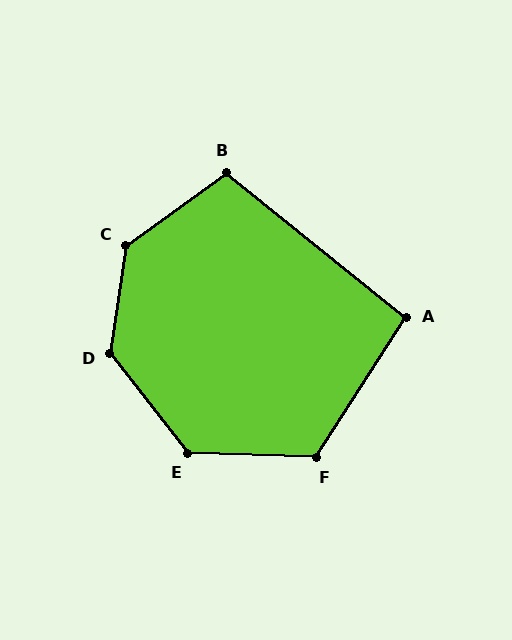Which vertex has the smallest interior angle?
A, at approximately 96 degrees.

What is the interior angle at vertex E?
Approximately 130 degrees (obtuse).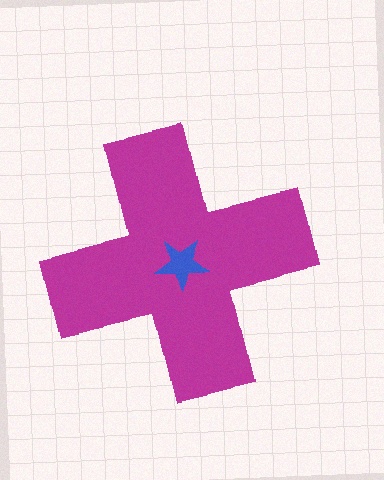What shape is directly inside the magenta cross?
The blue star.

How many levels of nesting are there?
2.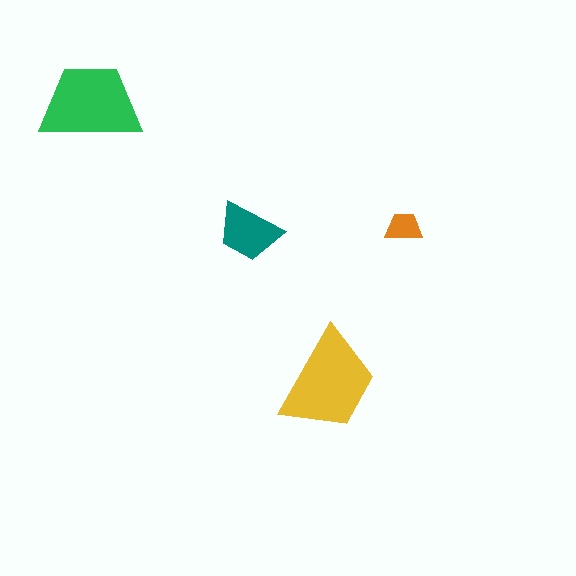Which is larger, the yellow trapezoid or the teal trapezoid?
The yellow one.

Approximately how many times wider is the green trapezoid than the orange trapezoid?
About 2.5 times wider.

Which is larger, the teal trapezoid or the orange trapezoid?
The teal one.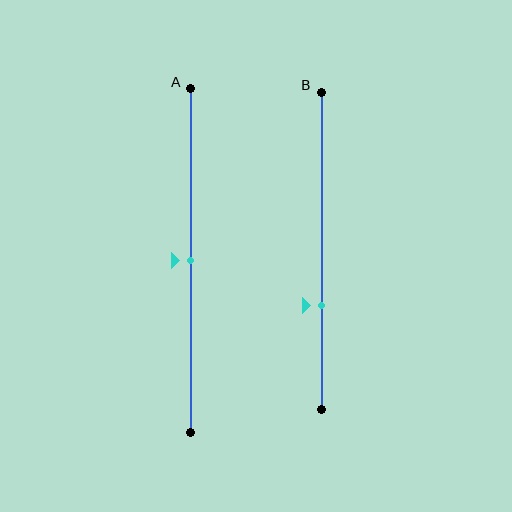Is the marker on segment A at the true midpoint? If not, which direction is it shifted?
Yes, the marker on segment A is at the true midpoint.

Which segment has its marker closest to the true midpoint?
Segment A has its marker closest to the true midpoint.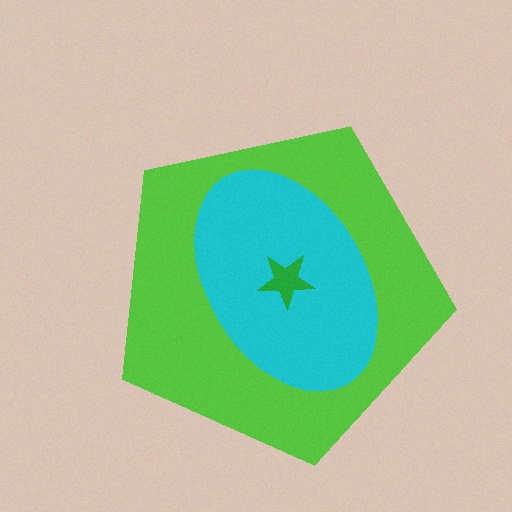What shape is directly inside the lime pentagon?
The cyan ellipse.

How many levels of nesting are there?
3.